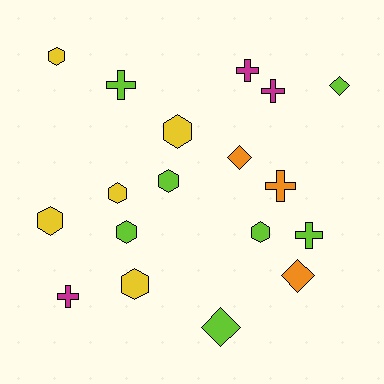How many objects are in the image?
There are 18 objects.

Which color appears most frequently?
Lime, with 7 objects.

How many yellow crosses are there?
There are no yellow crosses.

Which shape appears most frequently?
Hexagon, with 8 objects.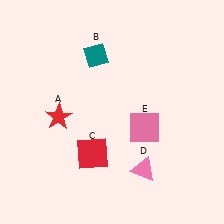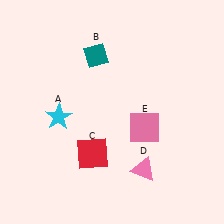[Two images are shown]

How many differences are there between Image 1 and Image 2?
There is 1 difference between the two images.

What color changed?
The star (A) changed from red in Image 1 to cyan in Image 2.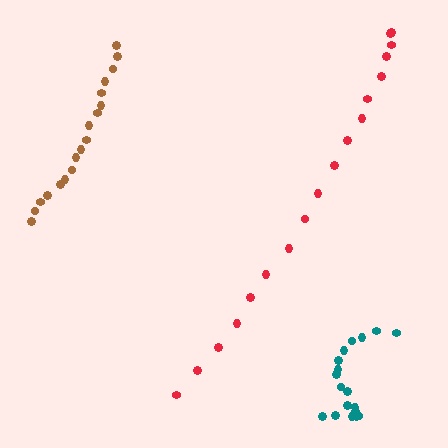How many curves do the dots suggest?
There are 3 distinct paths.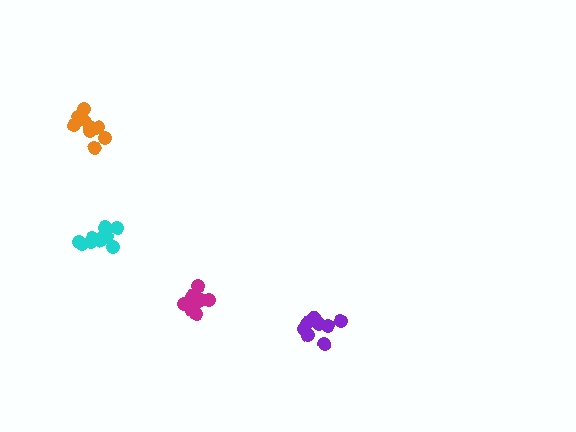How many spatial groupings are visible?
There are 4 spatial groupings.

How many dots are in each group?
Group 1: 9 dots, Group 2: 10 dots, Group 3: 9 dots, Group 4: 8 dots (36 total).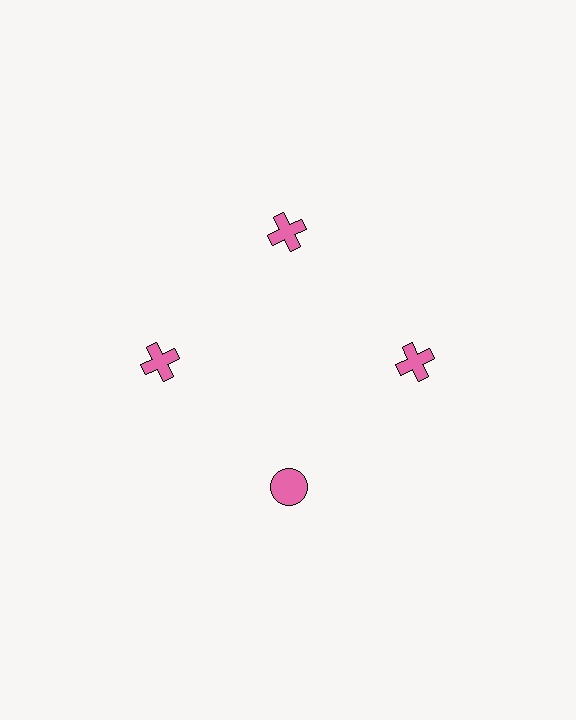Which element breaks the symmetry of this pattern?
The pink circle at roughly the 6 o'clock position breaks the symmetry. All other shapes are pink crosses.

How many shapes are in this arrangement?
There are 4 shapes arranged in a ring pattern.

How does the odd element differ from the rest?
It has a different shape: circle instead of cross.